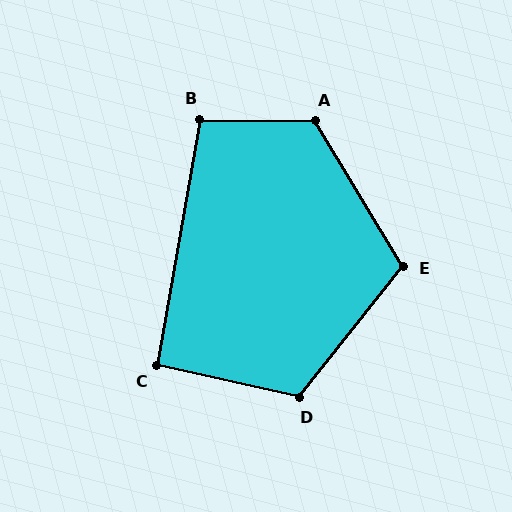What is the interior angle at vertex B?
Approximately 99 degrees (obtuse).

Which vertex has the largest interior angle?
A, at approximately 122 degrees.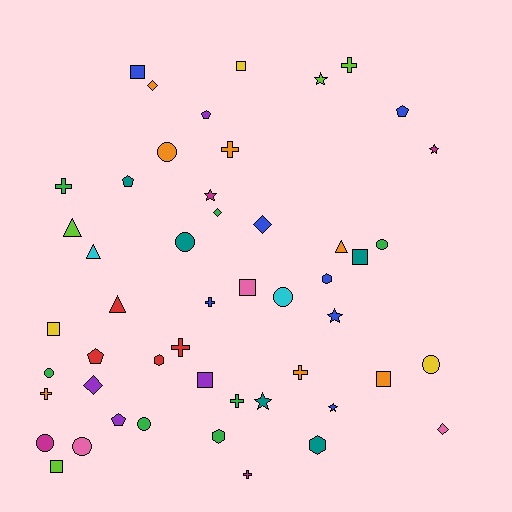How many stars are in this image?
There are 6 stars.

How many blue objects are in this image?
There are 7 blue objects.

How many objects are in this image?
There are 50 objects.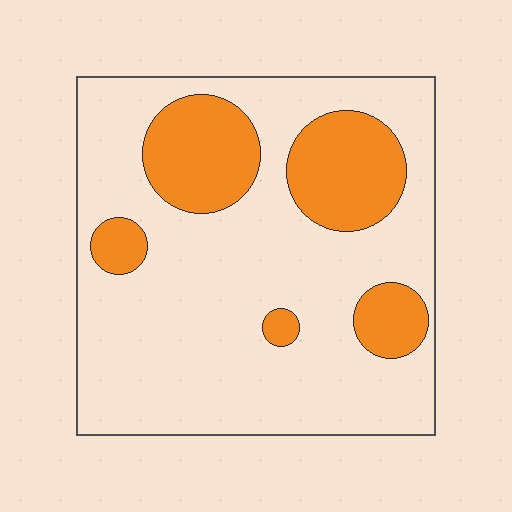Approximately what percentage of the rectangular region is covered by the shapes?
Approximately 25%.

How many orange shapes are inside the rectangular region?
5.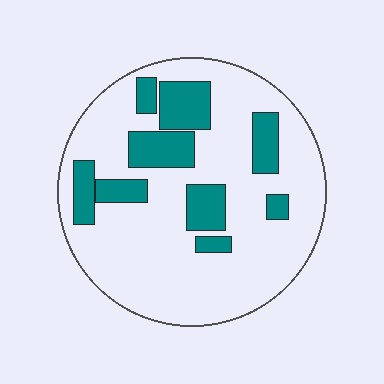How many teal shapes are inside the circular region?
9.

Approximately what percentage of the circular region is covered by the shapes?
Approximately 25%.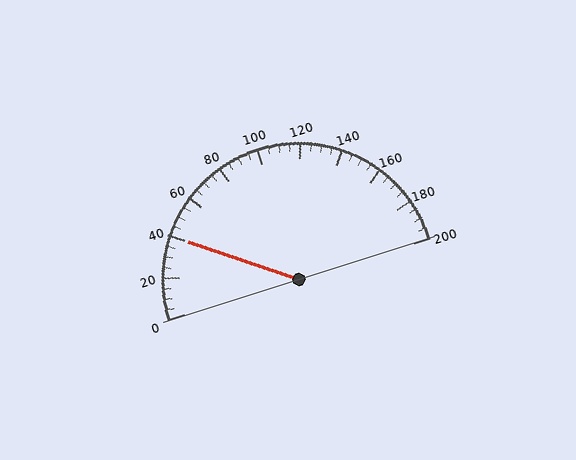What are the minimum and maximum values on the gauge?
The gauge ranges from 0 to 200.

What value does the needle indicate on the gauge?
The needle indicates approximately 40.